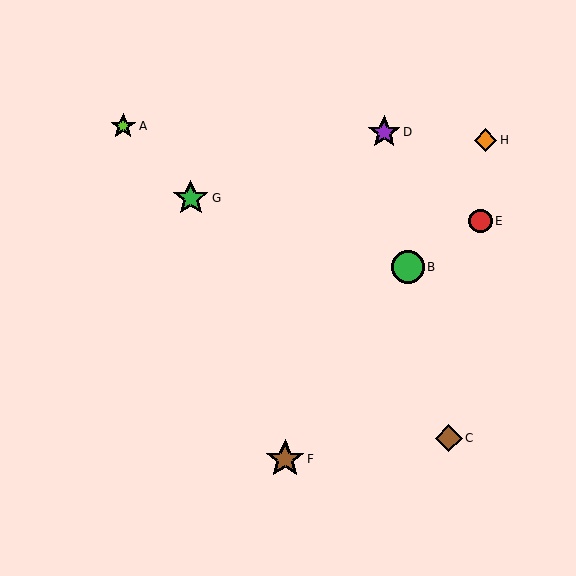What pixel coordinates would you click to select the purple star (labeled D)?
Click at (384, 132) to select the purple star D.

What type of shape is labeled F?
Shape F is a brown star.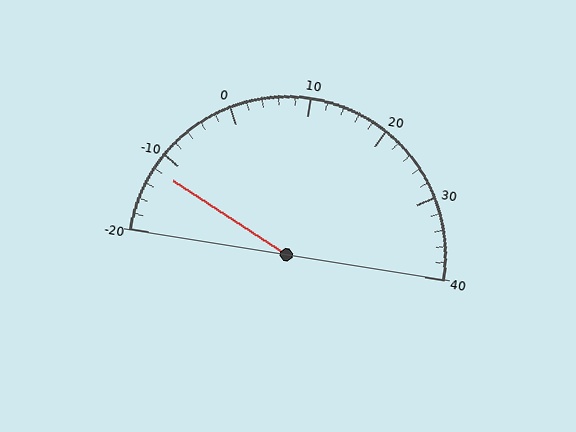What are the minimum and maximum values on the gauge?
The gauge ranges from -20 to 40.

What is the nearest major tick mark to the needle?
The nearest major tick mark is -10.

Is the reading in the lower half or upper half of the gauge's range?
The reading is in the lower half of the range (-20 to 40).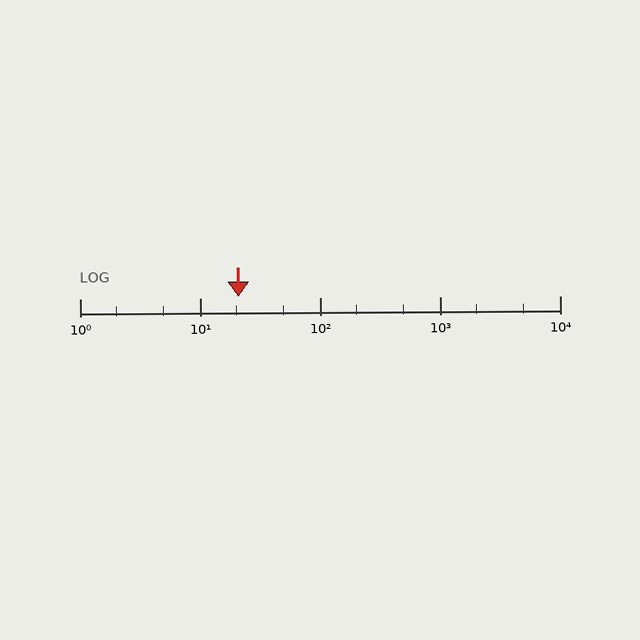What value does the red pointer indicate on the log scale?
The pointer indicates approximately 21.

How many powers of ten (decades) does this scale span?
The scale spans 4 decades, from 1 to 10000.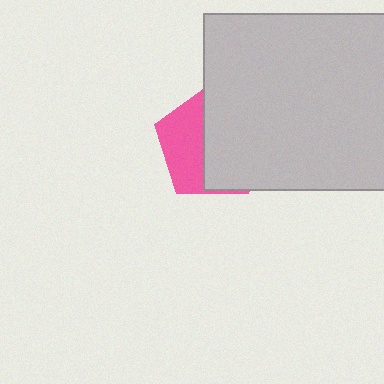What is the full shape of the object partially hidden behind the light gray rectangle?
The partially hidden object is a pink pentagon.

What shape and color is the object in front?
The object in front is a light gray rectangle.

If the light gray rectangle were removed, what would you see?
You would see the complete pink pentagon.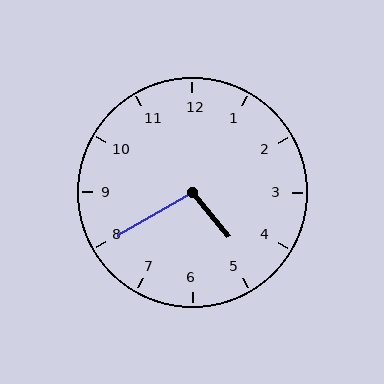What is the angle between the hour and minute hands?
Approximately 100 degrees.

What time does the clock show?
4:40.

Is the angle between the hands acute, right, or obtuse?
It is obtuse.